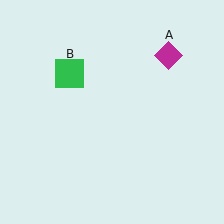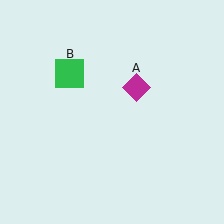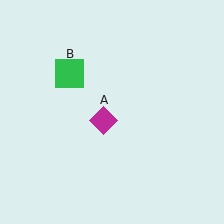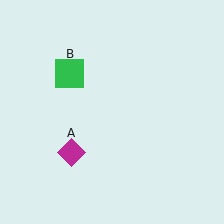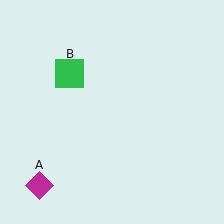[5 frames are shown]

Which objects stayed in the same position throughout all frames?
Green square (object B) remained stationary.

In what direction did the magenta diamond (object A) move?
The magenta diamond (object A) moved down and to the left.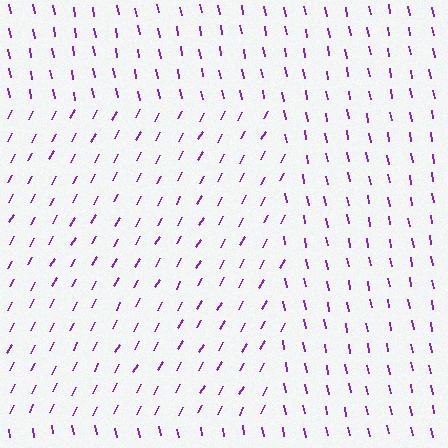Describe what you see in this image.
The image is filled with small purple line segments. A rectangle region in the image has lines oriented differently from the surrounding lines, creating a visible texture boundary.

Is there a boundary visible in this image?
Yes, there is a texture boundary formed by a change in line orientation.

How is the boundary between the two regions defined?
The boundary is defined purely by a change in line orientation (approximately 39 degrees difference). All lines are the same color and thickness.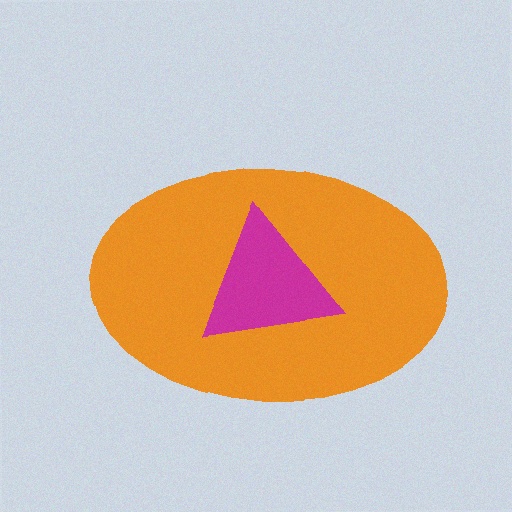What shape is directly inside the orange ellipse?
The magenta triangle.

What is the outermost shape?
The orange ellipse.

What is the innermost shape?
The magenta triangle.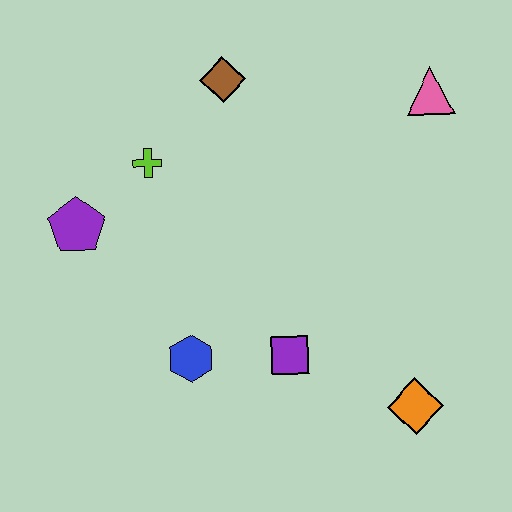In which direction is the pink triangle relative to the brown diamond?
The pink triangle is to the right of the brown diamond.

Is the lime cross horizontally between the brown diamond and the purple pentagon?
Yes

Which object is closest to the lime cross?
The purple pentagon is closest to the lime cross.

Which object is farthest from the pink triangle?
The purple pentagon is farthest from the pink triangle.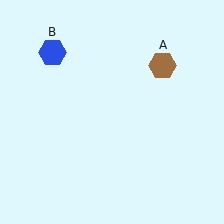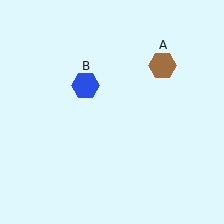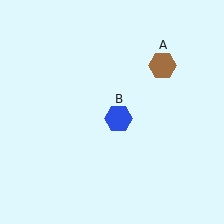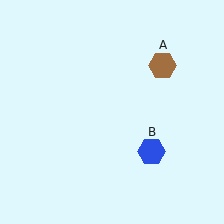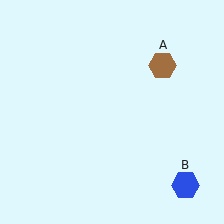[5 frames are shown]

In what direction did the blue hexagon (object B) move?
The blue hexagon (object B) moved down and to the right.